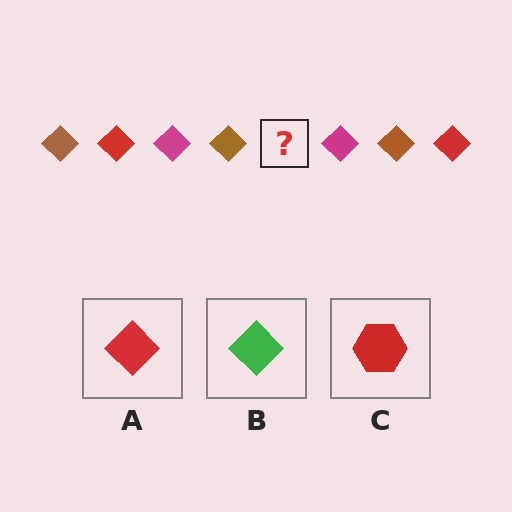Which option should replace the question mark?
Option A.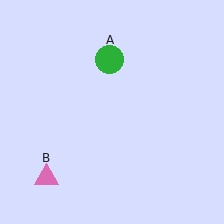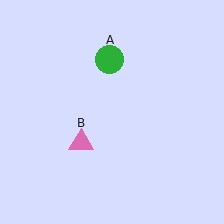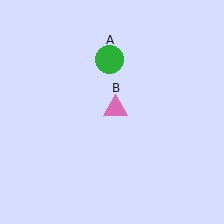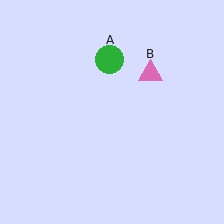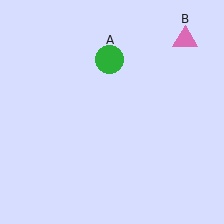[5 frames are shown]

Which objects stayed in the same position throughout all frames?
Green circle (object A) remained stationary.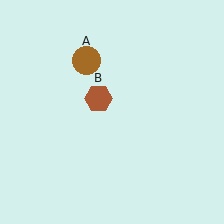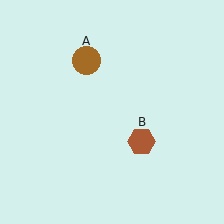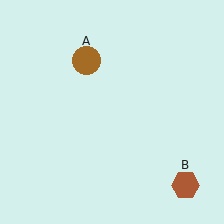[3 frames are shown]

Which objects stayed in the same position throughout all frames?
Brown circle (object A) remained stationary.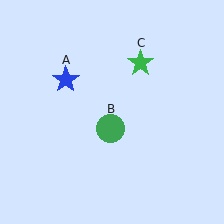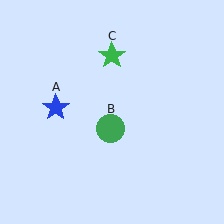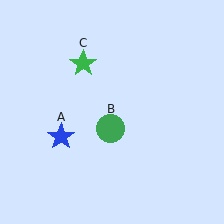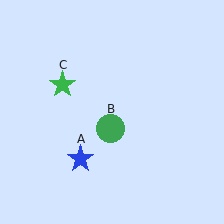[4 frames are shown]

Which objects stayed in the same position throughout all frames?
Green circle (object B) remained stationary.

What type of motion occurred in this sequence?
The blue star (object A), green star (object C) rotated counterclockwise around the center of the scene.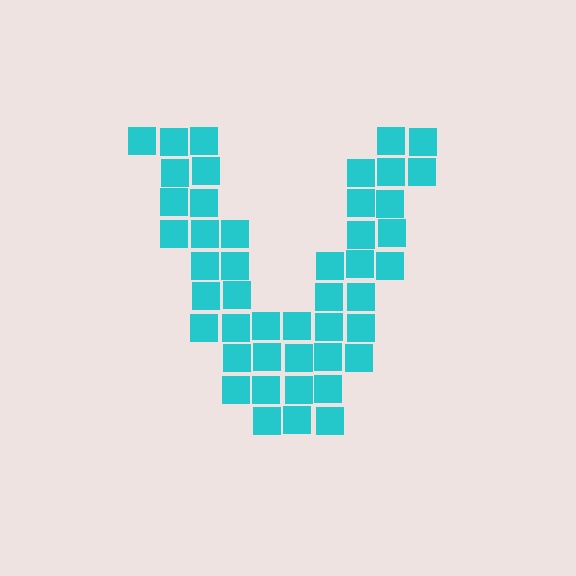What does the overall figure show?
The overall figure shows the letter V.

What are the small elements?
The small elements are squares.